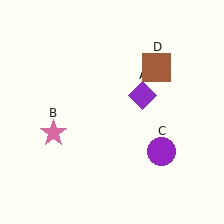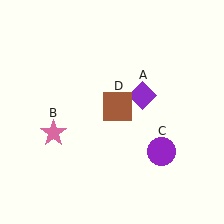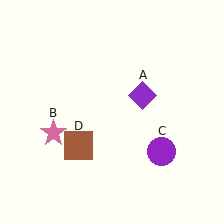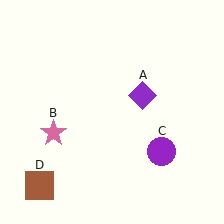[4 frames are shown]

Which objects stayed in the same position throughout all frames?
Purple diamond (object A) and pink star (object B) and purple circle (object C) remained stationary.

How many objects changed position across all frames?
1 object changed position: brown square (object D).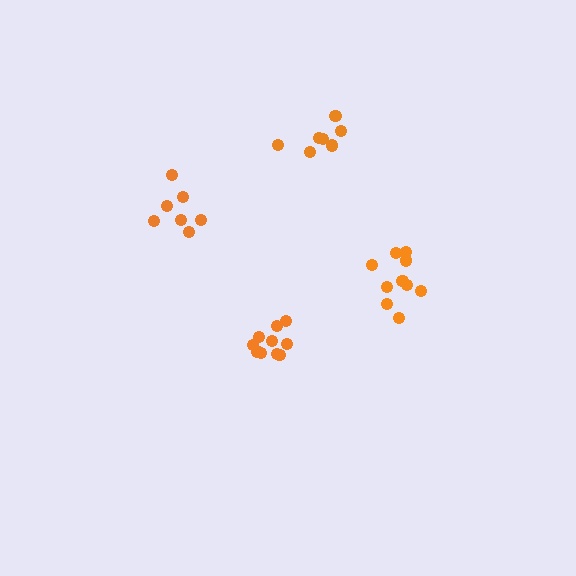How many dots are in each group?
Group 1: 10 dots, Group 2: 10 dots, Group 3: 7 dots, Group 4: 7 dots (34 total).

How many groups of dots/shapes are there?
There are 4 groups.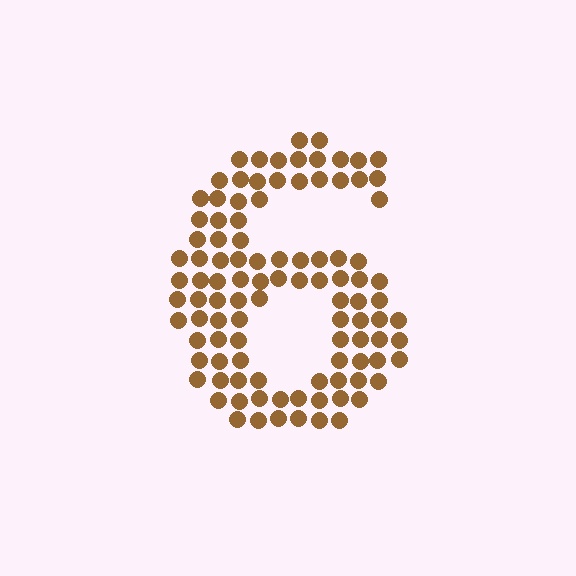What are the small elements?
The small elements are circles.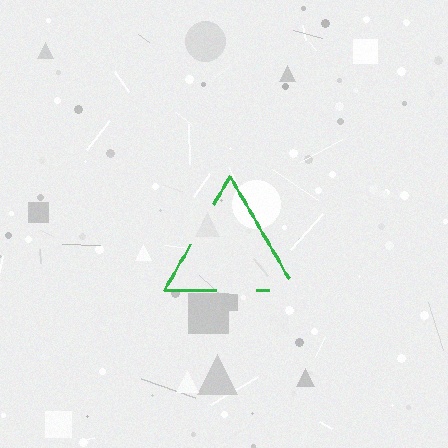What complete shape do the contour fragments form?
The contour fragments form a triangle.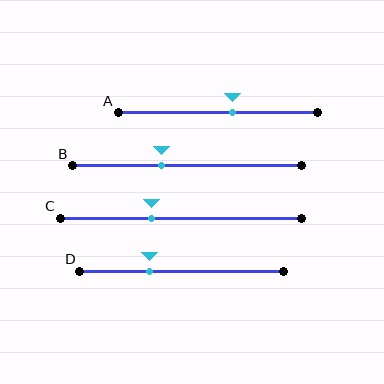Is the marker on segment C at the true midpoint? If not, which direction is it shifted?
No, the marker on segment C is shifted to the left by about 12% of the segment length.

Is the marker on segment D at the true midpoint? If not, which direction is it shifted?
No, the marker on segment D is shifted to the left by about 16% of the segment length.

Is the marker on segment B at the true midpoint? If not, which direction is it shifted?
No, the marker on segment B is shifted to the left by about 11% of the segment length.